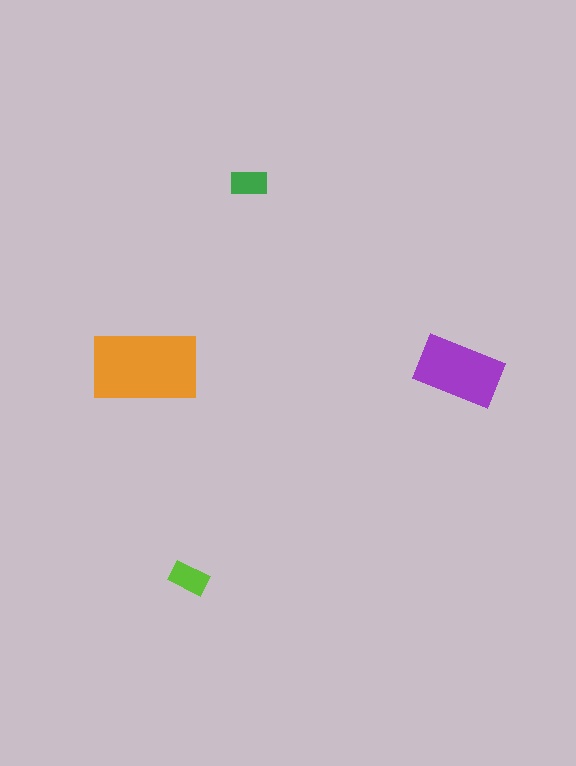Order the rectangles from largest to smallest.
the orange one, the purple one, the lime one, the green one.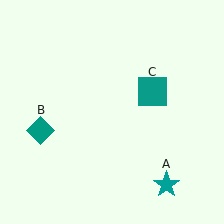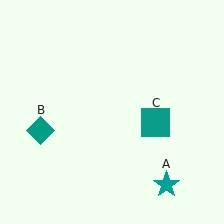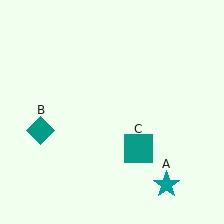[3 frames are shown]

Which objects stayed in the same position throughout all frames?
Teal star (object A) and teal diamond (object B) remained stationary.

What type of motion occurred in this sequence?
The teal square (object C) rotated clockwise around the center of the scene.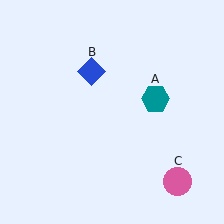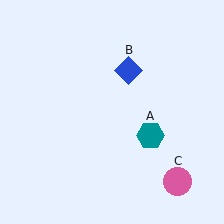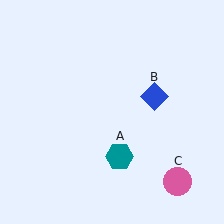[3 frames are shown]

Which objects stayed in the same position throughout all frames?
Pink circle (object C) remained stationary.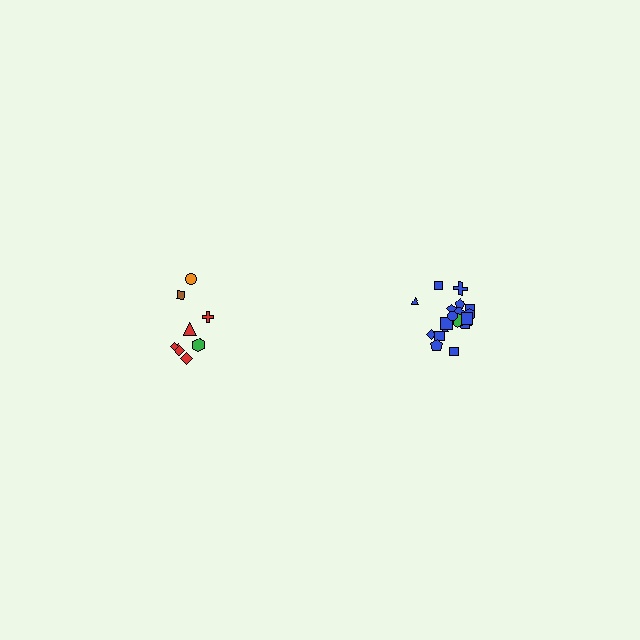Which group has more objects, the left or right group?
The right group.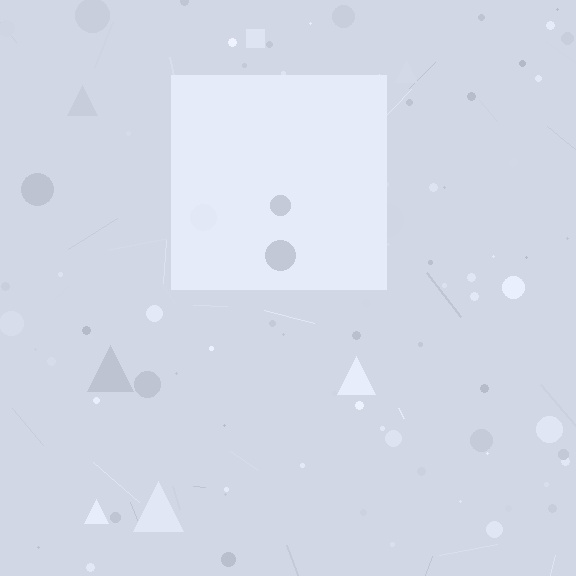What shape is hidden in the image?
A square is hidden in the image.